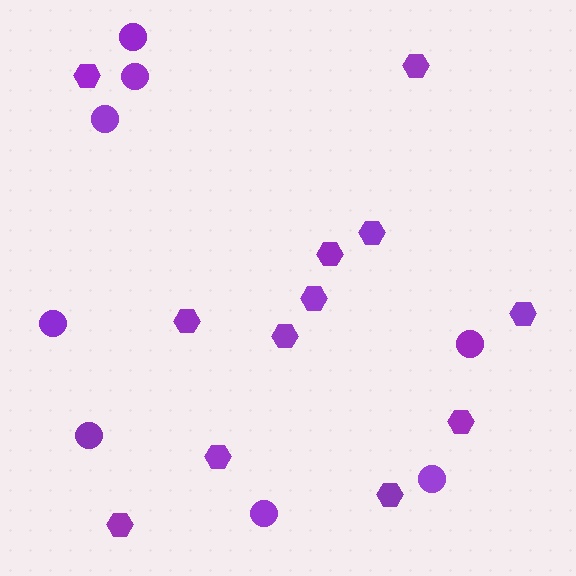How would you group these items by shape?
There are 2 groups: one group of circles (8) and one group of hexagons (12).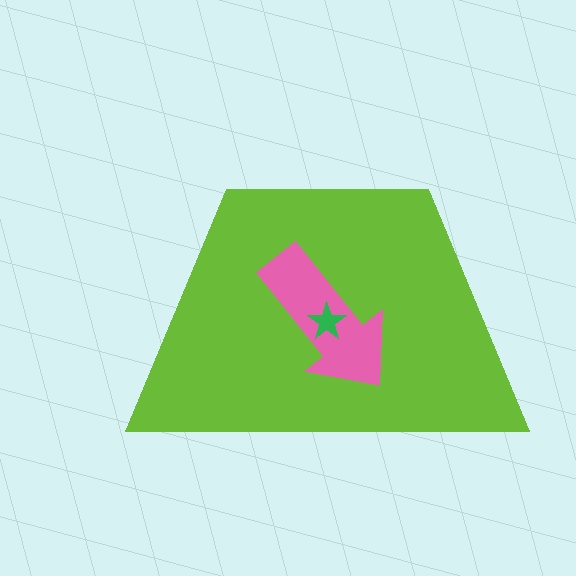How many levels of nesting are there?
3.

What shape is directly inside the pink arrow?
The green star.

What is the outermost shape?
The lime trapezoid.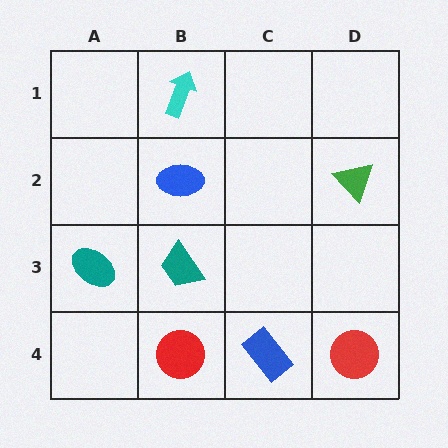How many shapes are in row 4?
3 shapes.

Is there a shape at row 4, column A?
No, that cell is empty.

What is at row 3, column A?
A teal ellipse.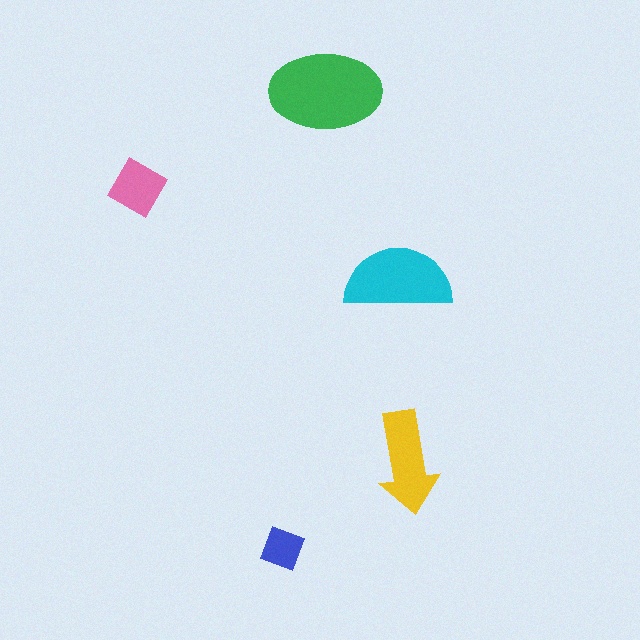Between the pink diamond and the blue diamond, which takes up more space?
The pink diamond.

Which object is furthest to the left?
The pink diamond is leftmost.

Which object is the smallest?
The blue diamond.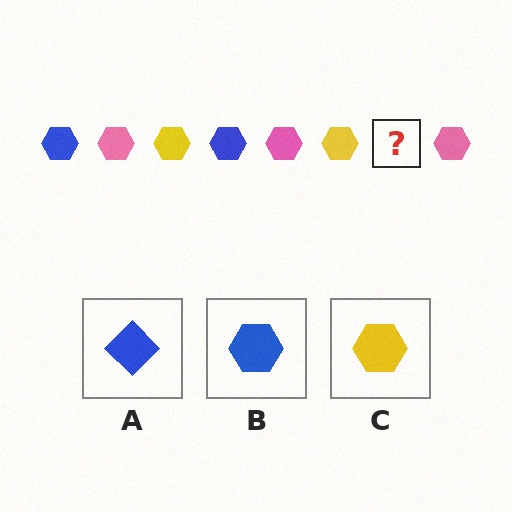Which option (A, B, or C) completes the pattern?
B.